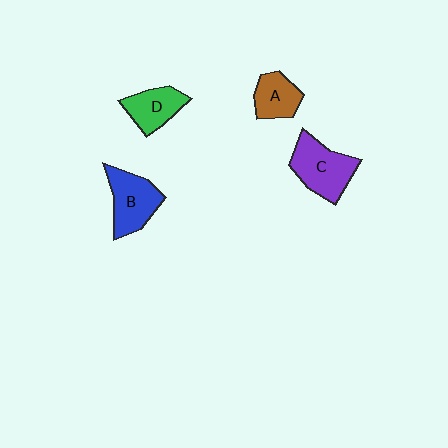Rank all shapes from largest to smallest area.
From largest to smallest: C (purple), B (blue), D (green), A (brown).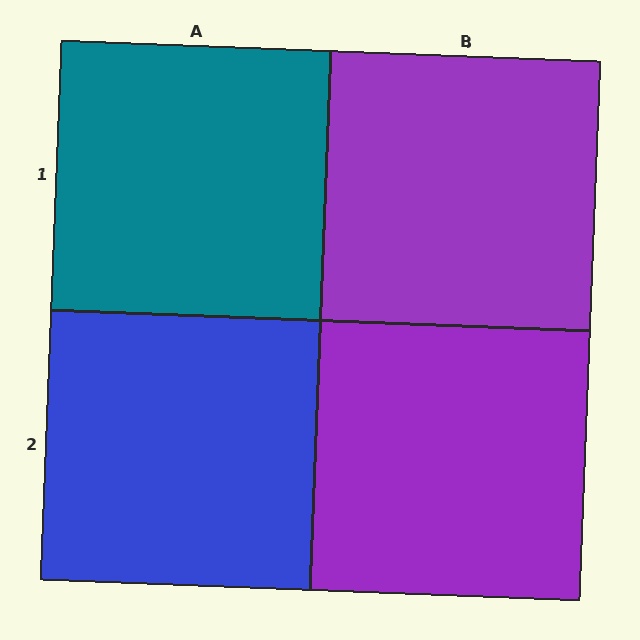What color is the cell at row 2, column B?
Purple.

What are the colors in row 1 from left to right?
Teal, purple.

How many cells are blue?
1 cell is blue.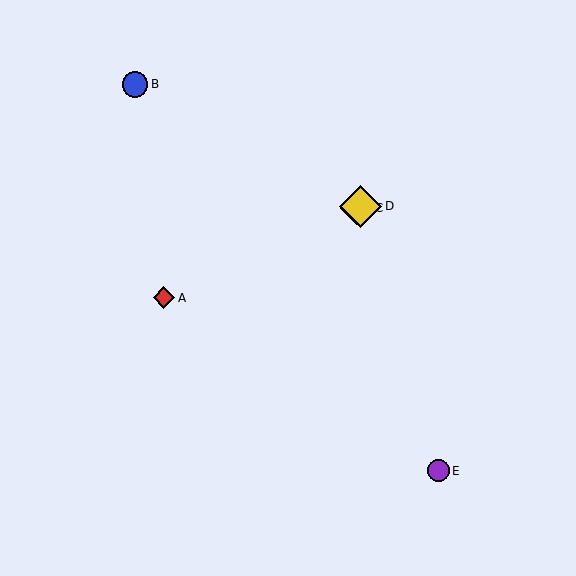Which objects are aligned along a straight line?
Objects A, C, D are aligned along a straight line.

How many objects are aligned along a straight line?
3 objects (A, C, D) are aligned along a straight line.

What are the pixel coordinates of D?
Object D is at (361, 207).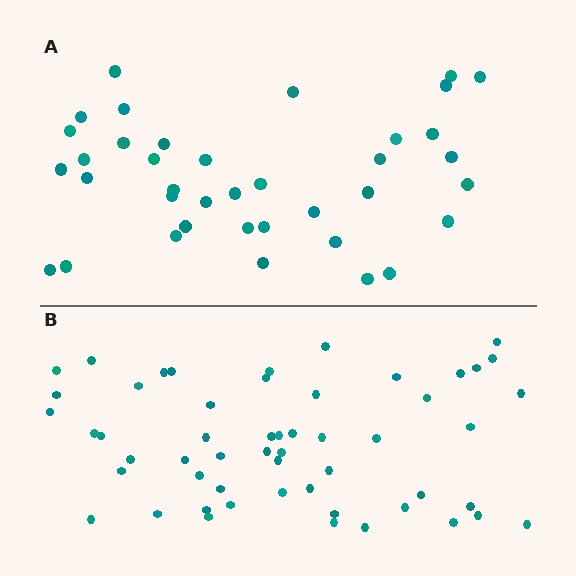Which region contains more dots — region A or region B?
Region B (the bottom region) has more dots.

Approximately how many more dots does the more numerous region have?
Region B has approximately 15 more dots than region A.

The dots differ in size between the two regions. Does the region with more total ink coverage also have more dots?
No. Region A has more total ink coverage because its dots are larger, but region B actually contains more individual dots. Total area can be misleading — the number of items is what matters here.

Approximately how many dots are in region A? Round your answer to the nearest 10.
About 40 dots. (The exact count is 38, which rounds to 40.)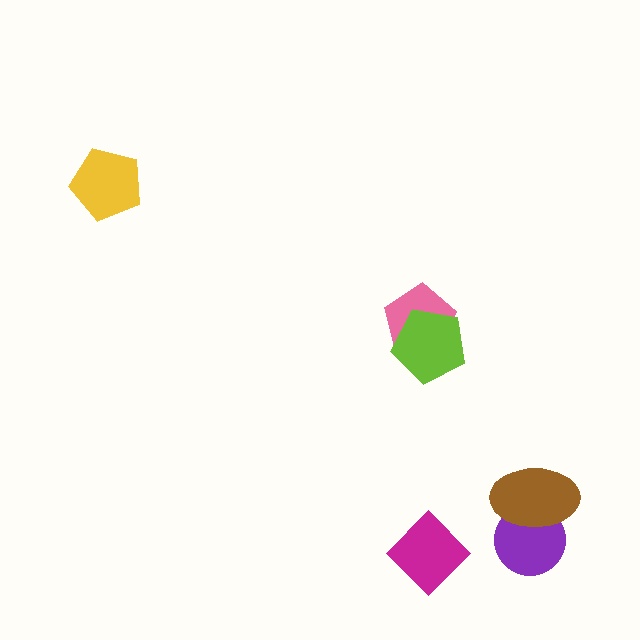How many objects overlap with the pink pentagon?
1 object overlaps with the pink pentagon.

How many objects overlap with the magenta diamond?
0 objects overlap with the magenta diamond.